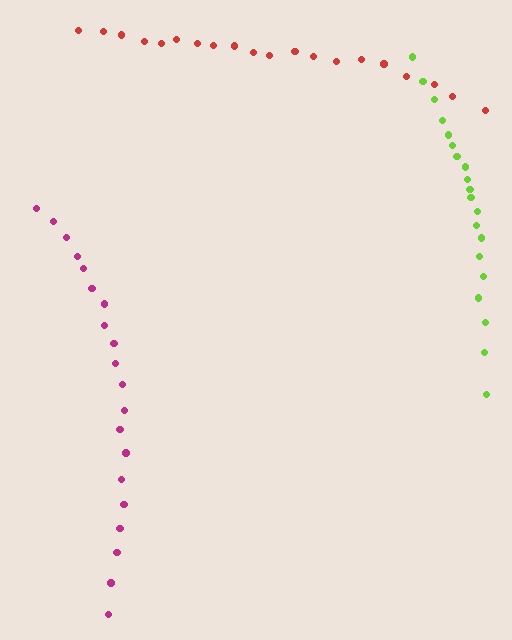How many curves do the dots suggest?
There are 3 distinct paths.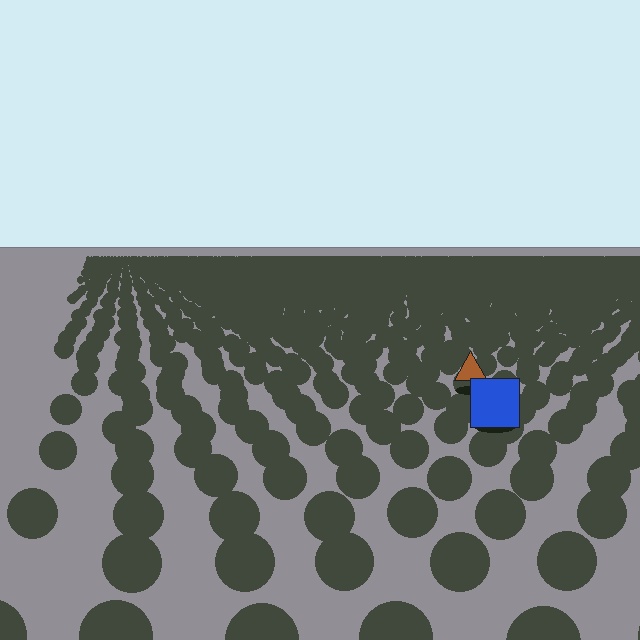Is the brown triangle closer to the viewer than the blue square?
No. The blue square is closer — you can tell from the texture gradient: the ground texture is coarser near it.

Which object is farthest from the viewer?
The brown triangle is farthest from the viewer. It appears smaller and the ground texture around it is denser.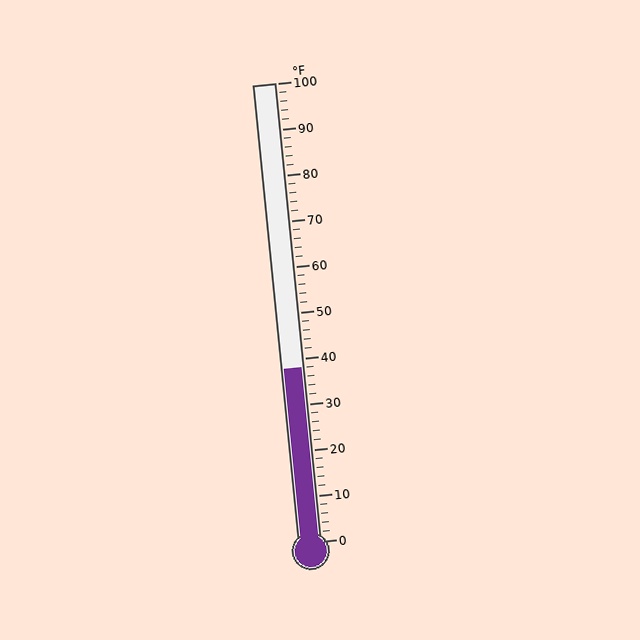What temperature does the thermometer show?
The thermometer shows approximately 38°F.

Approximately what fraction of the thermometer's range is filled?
The thermometer is filled to approximately 40% of its range.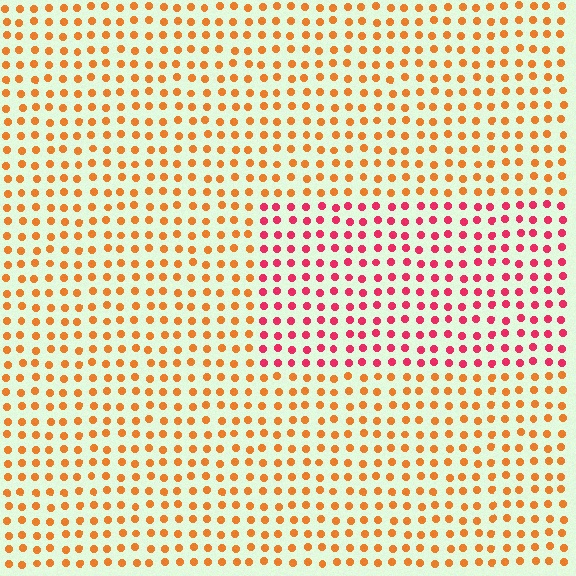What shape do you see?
I see a rectangle.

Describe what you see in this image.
The image is filled with small orange elements in a uniform arrangement. A rectangle-shaped region is visible where the elements are tinted to a slightly different hue, forming a subtle color boundary.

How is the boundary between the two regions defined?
The boundary is defined purely by a slight shift in hue (about 44 degrees). Spacing, size, and orientation are identical on both sides.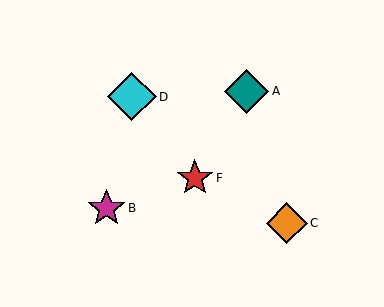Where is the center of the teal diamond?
The center of the teal diamond is at (247, 91).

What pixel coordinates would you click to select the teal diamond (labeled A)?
Click at (247, 91) to select the teal diamond A.